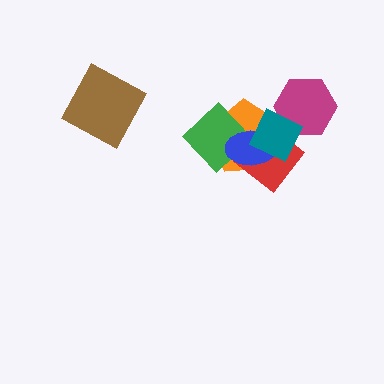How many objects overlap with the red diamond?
3 objects overlap with the red diamond.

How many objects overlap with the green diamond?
2 objects overlap with the green diamond.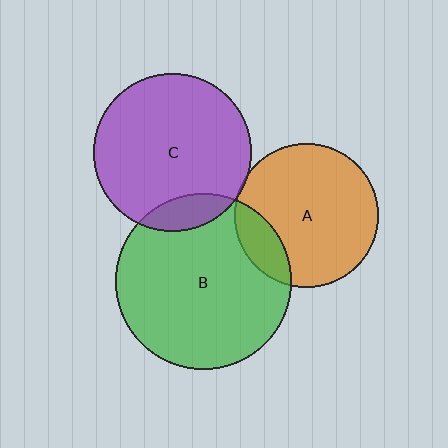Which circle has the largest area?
Circle B (green).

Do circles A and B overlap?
Yes.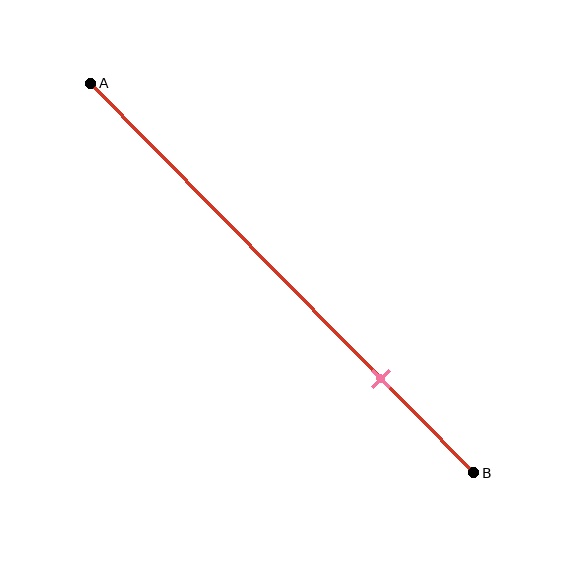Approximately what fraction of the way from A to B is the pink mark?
The pink mark is approximately 75% of the way from A to B.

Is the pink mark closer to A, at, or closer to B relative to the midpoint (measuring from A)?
The pink mark is closer to point B than the midpoint of segment AB.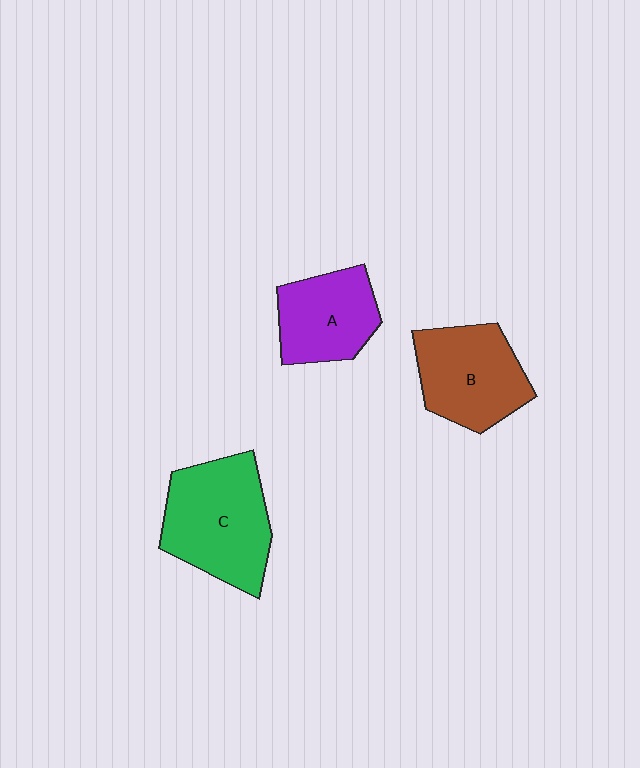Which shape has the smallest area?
Shape A (purple).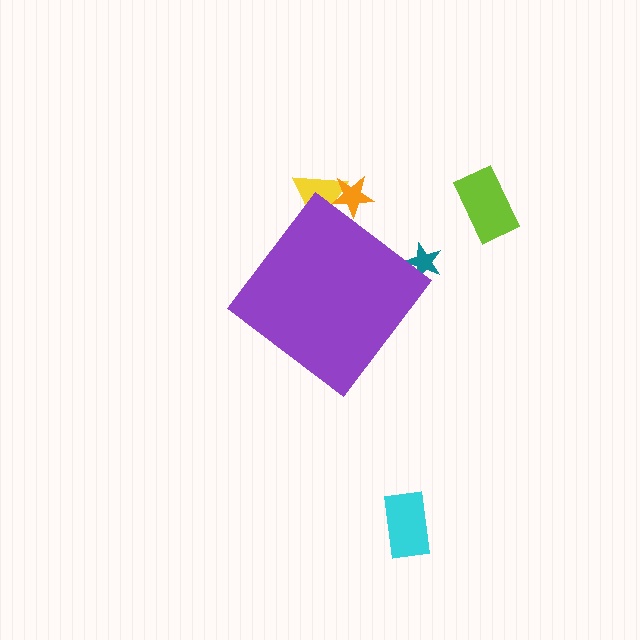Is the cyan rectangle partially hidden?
No, the cyan rectangle is fully visible.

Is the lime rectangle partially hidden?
No, the lime rectangle is fully visible.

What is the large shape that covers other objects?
A purple diamond.